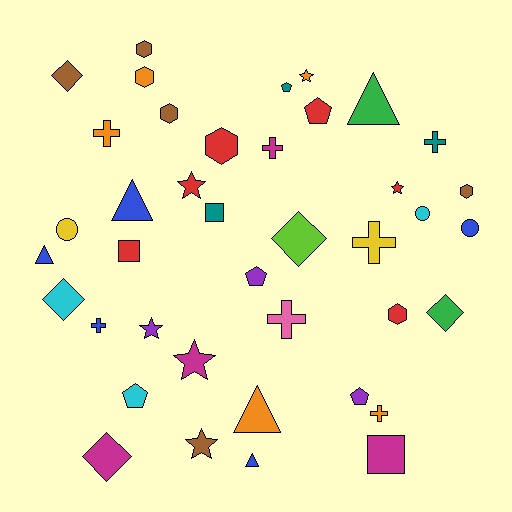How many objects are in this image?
There are 40 objects.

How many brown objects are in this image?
There are 5 brown objects.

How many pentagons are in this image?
There are 5 pentagons.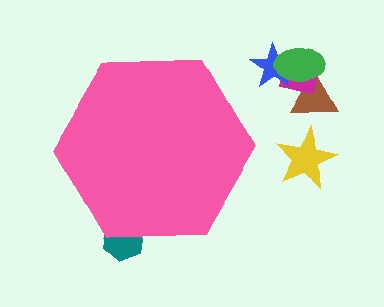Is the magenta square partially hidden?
No, the magenta square is fully visible.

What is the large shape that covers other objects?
A pink hexagon.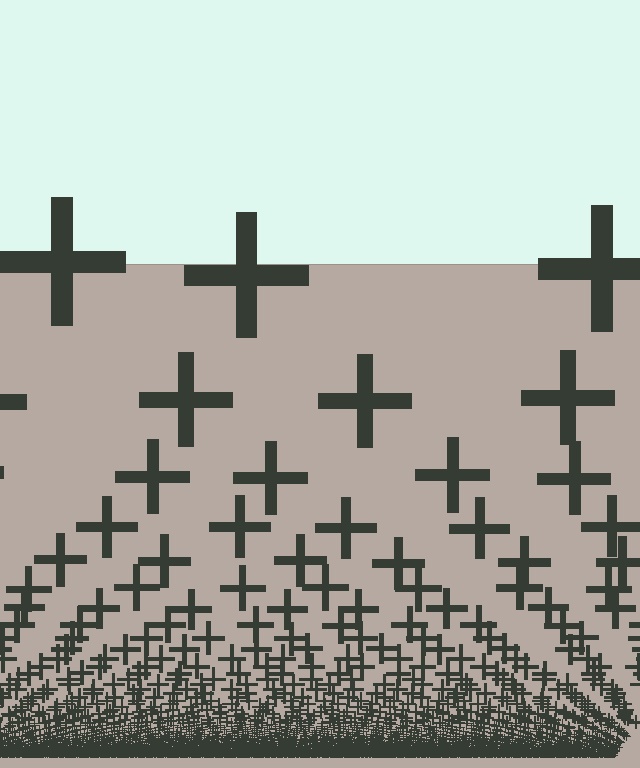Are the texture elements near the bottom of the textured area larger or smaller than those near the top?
Smaller. The gradient is inverted — elements near the bottom are smaller and denser.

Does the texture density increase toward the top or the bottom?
Density increases toward the bottom.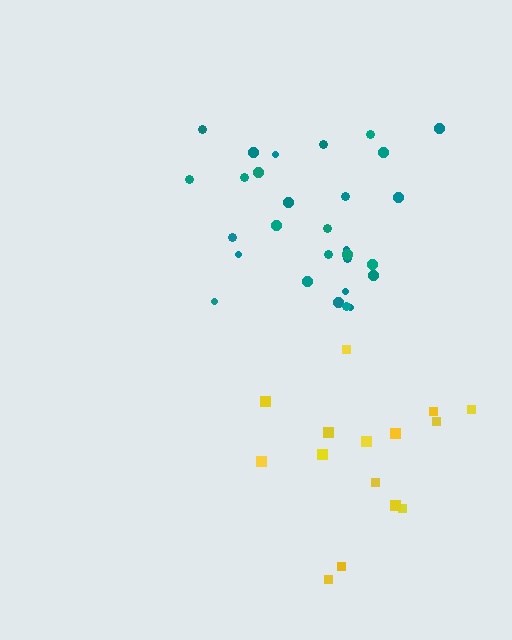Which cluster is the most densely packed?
Teal.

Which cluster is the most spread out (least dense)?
Yellow.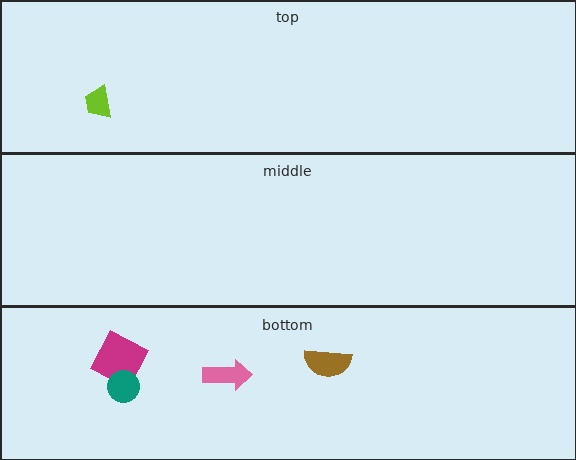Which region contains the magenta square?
The bottom region.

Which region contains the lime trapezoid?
The top region.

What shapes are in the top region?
The lime trapezoid.